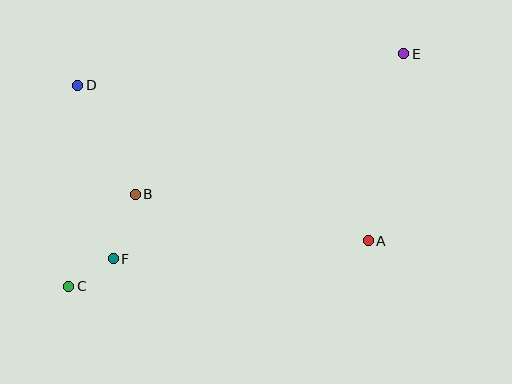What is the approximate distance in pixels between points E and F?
The distance between E and F is approximately 356 pixels.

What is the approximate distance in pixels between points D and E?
The distance between D and E is approximately 327 pixels.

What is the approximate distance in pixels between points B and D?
The distance between B and D is approximately 123 pixels.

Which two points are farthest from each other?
Points C and E are farthest from each other.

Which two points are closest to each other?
Points C and F are closest to each other.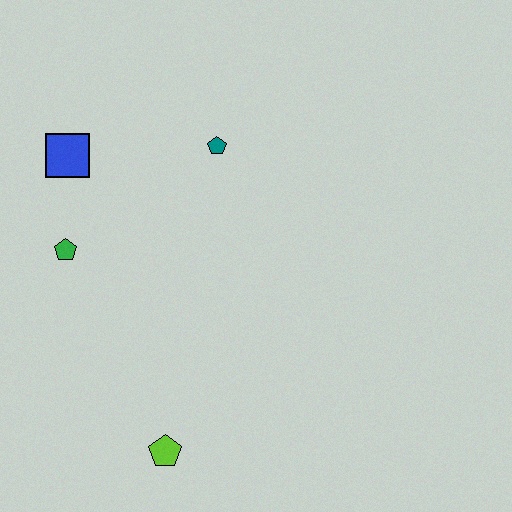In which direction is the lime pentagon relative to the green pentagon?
The lime pentagon is below the green pentagon.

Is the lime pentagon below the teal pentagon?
Yes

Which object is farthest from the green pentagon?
The lime pentagon is farthest from the green pentagon.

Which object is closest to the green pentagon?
The blue square is closest to the green pentagon.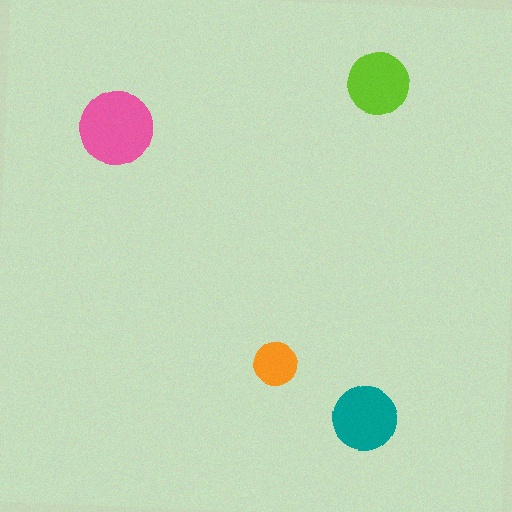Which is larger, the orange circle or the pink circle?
The pink one.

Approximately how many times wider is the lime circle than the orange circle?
About 1.5 times wider.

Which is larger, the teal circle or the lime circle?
The teal one.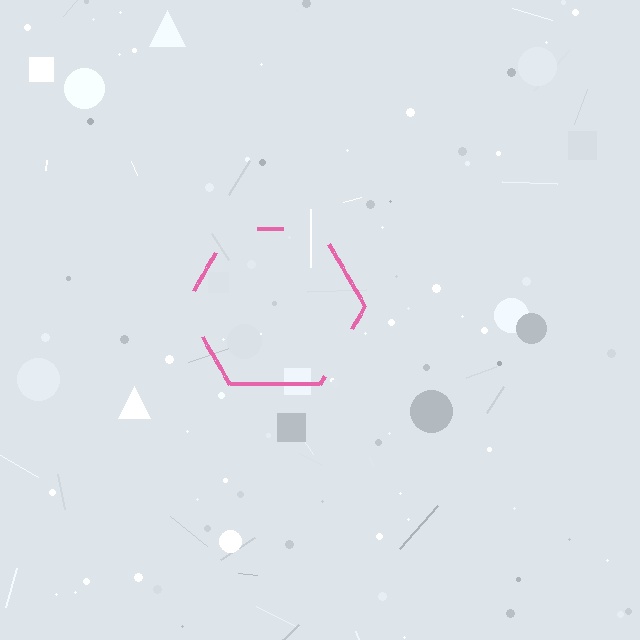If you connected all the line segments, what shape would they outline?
They would outline a hexagon.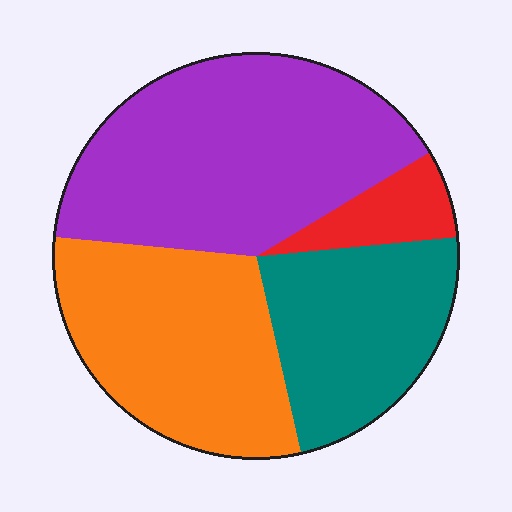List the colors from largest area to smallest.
From largest to smallest: purple, orange, teal, red.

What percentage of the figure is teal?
Teal takes up less than a quarter of the figure.